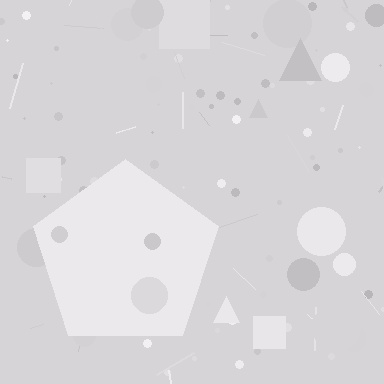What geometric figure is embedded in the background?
A pentagon is embedded in the background.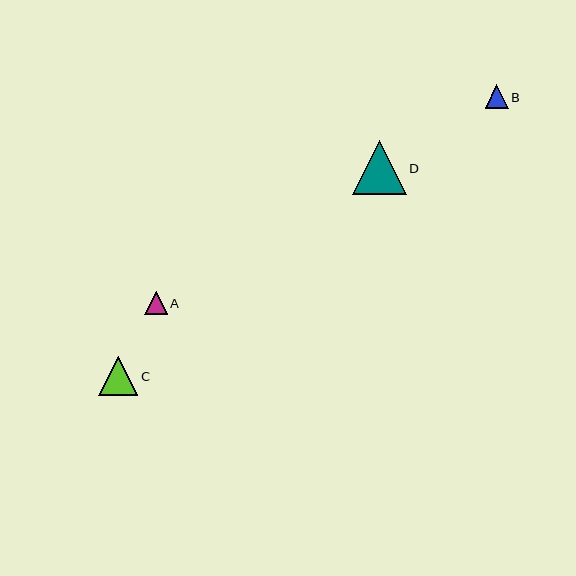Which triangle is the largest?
Triangle D is the largest with a size of approximately 54 pixels.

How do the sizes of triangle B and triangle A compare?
Triangle B and triangle A are approximately the same size.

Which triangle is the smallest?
Triangle A is the smallest with a size of approximately 23 pixels.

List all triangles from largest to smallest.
From largest to smallest: D, C, B, A.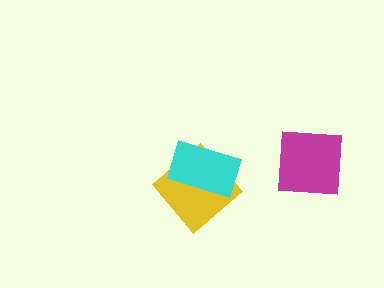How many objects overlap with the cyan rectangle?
1 object overlaps with the cyan rectangle.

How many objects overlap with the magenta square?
0 objects overlap with the magenta square.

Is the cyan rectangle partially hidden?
No, no other shape covers it.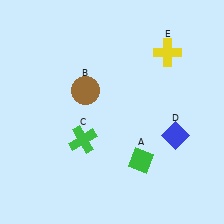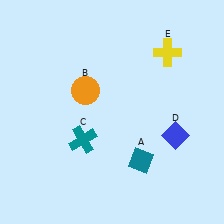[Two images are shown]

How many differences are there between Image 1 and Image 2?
There are 3 differences between the two images.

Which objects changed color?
A changed from green to teal. B changed from brown to orange. C changed from green to teal.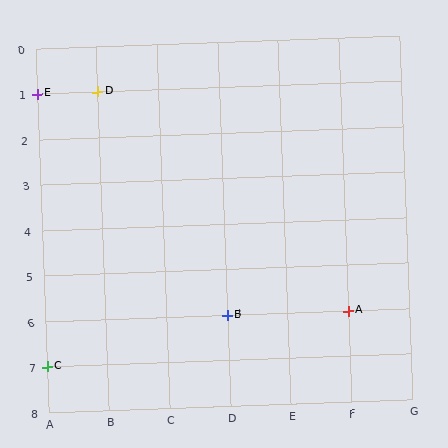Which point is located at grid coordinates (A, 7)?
Point C is at (A, 7).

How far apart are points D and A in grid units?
Points D and A are 4 columns and 5 rows apart (about 6.4 grid units diagonally).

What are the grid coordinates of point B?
Point B is at grid coordinates (D, 6).